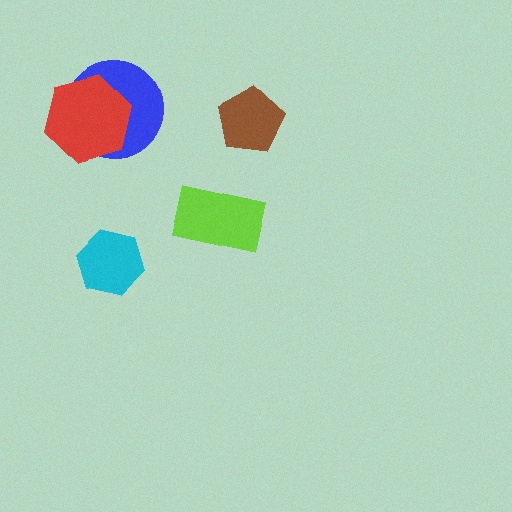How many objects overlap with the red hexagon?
1 object overlaps with the red hexagon.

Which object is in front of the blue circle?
The red hexagon is in front of the blue circle.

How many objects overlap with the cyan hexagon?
0 objects overlap with the cyan hexagon.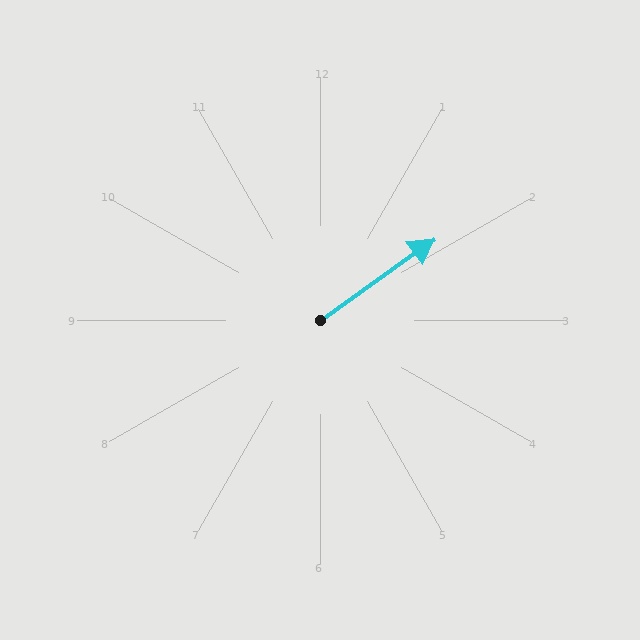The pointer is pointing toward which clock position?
Roughly 2 o'clock.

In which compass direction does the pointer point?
Northeast.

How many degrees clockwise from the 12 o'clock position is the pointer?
Approximately 55 degrees.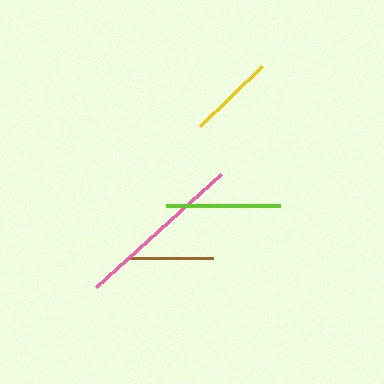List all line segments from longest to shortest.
From longest to shortest: pink, lime, yellow, brown.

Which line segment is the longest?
The pink line is the longest at approximately 168 pixels.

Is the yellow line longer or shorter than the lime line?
The lime line is longer than the yellow line.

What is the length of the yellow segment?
The yellow segment is approximately 87 pixels long.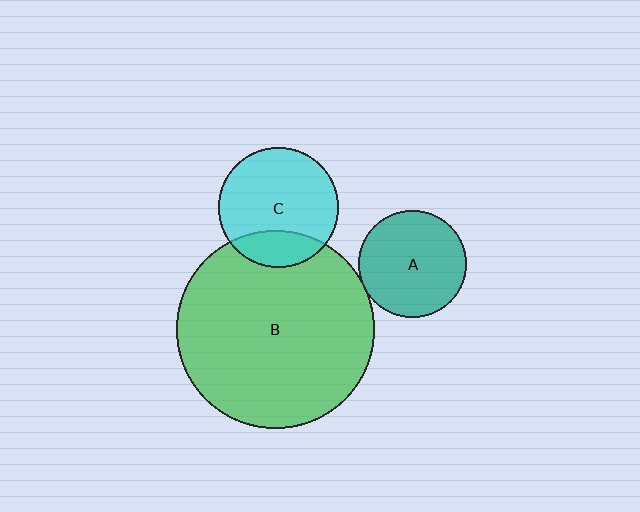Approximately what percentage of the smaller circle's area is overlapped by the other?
Approximately 20%.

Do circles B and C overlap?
Yes.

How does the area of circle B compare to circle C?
Approximately 2.7 times.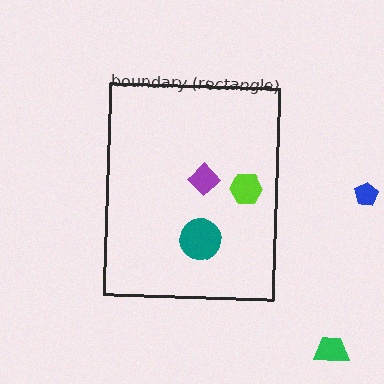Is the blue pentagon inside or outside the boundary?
Outside.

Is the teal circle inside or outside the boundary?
Inside.